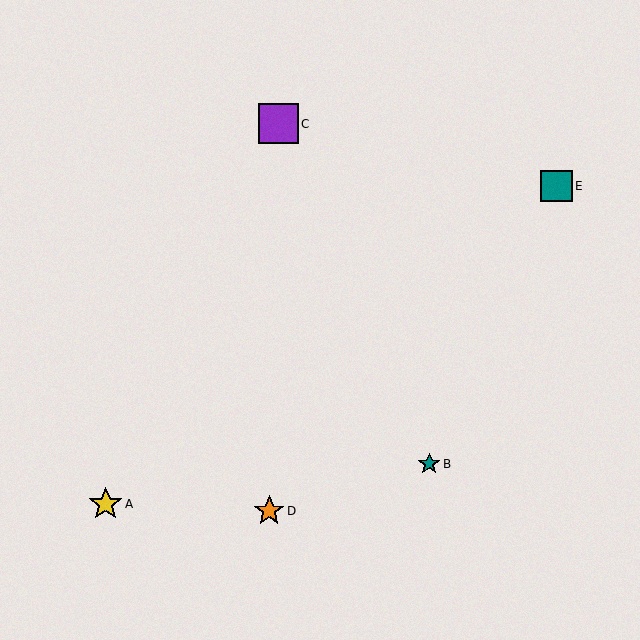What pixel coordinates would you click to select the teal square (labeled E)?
Click at (556, 186) to select the teal square E.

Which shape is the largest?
The purple square (labeled C) is the largest.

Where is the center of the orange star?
The center of the orange star is at (269, 511).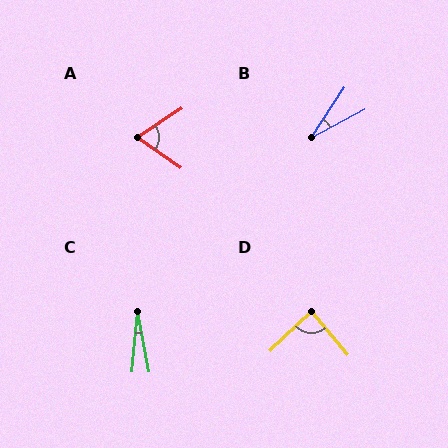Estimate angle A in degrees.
Approximately 69 degrees.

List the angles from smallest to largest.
C (16°), B (29°), A (69°), D (87°).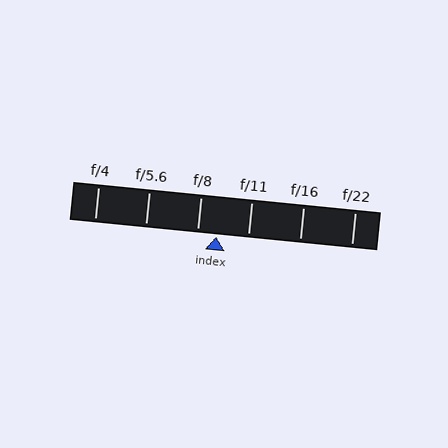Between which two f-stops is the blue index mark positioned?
The index mark is between f/8 and f/11.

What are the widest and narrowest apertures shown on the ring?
The widest aperture shown is f/4 and the narrowest is f/22.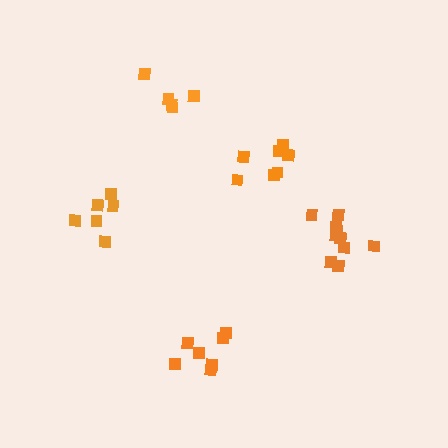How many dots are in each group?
Group 1: 10 dots, Group 2: 6 dots, Group 3: 7 dots, Group 4: 5 dots, Group 5: 7 dots (35 total).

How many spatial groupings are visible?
There are 5 spatial groupings.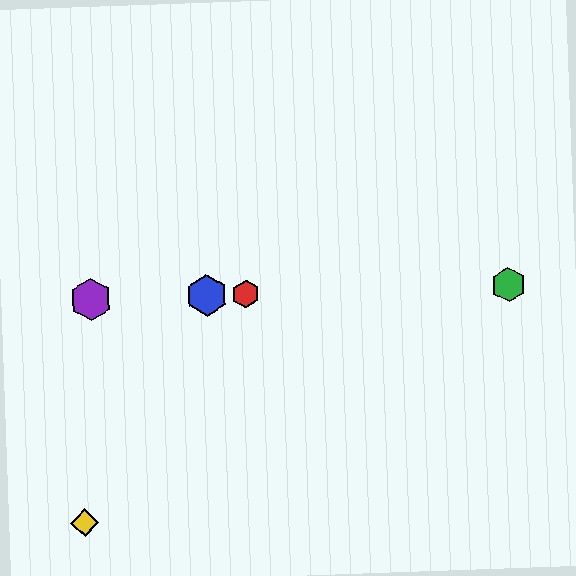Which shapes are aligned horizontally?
The red hexagon, the blue hexagon, the green hexagon, the purple hexagon are aligned horizontally.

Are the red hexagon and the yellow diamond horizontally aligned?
No, the red hexagon is at y≈294 and the yellow diamond is at y≈523.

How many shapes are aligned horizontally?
4 shapes (the red hexagon, the blue hexagon, the green hexagon, the purple hexagon) are aligned horizontally.